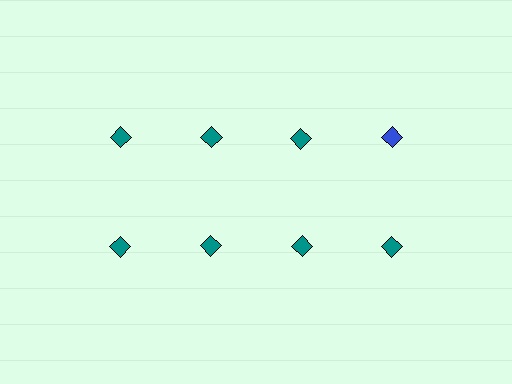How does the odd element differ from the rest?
It has a different color: blue instead of teal.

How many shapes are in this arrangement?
There are 8 shapes arranged in a grid pattern.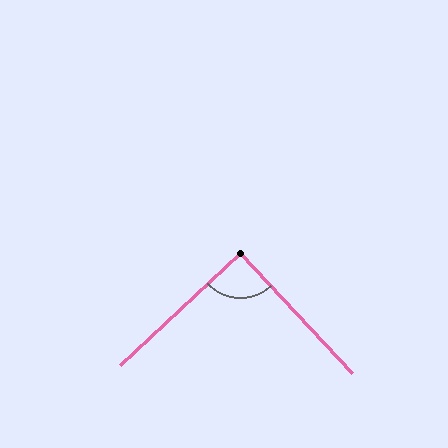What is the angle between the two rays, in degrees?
Approximately 90 degrees.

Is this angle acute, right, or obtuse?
It is approximately a right angle.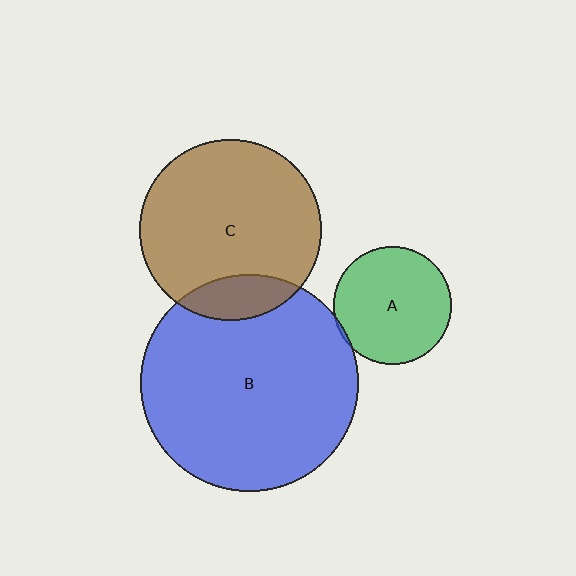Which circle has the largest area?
Circle B (blue).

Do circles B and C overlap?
Yes.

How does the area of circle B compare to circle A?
Approximately 3.4 times.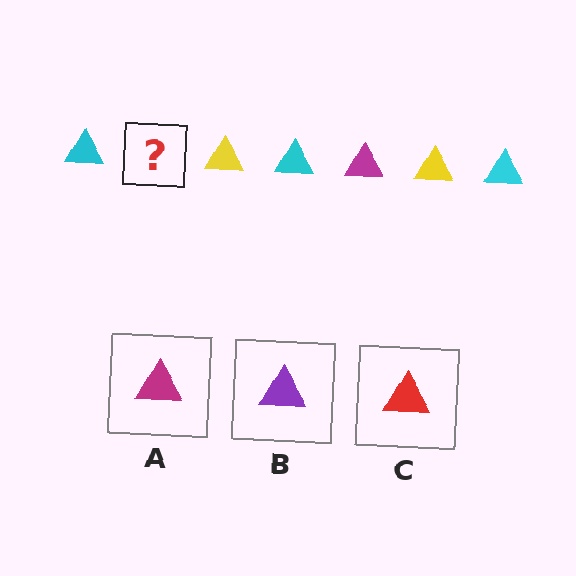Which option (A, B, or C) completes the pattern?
A.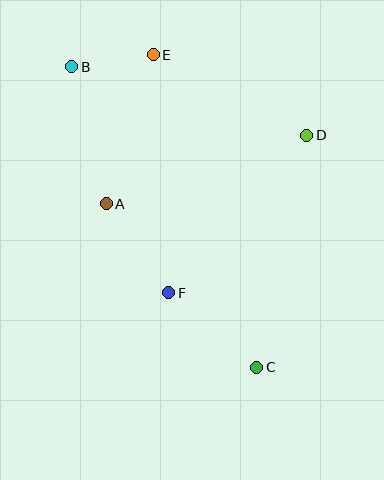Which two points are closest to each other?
Points B and E are closest to each other.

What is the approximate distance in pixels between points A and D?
The distance between A and D is approximately 212 pixels.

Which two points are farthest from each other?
Points B and C are farthest from each other.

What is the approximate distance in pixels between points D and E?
The distance between D and E is approximately 173 pixels.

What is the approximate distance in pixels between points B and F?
The distance between B and F is approximately 246 pixels.